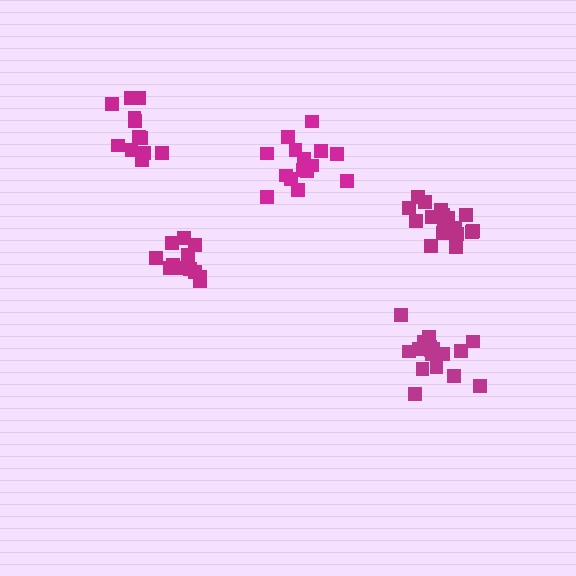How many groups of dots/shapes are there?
There are 5 groups.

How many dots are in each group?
Group 1: 12 dots, Group 2: 17 dots, Group 3: 18 dots, Group 4: 15 dots, Group 5: 12 dots (74 total).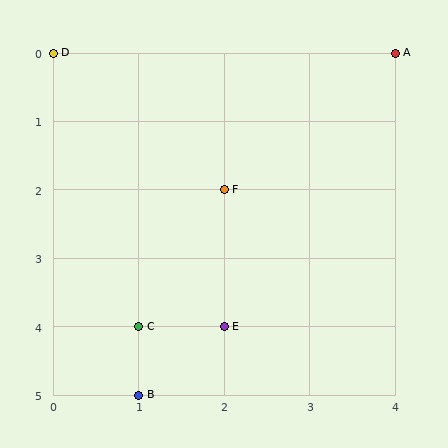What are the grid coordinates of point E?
Point E is at grid coordinates (2, 4).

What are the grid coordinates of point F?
Point F is at grid coordinates (2, 2).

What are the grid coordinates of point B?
Point B is at grid coordinates (1, 5).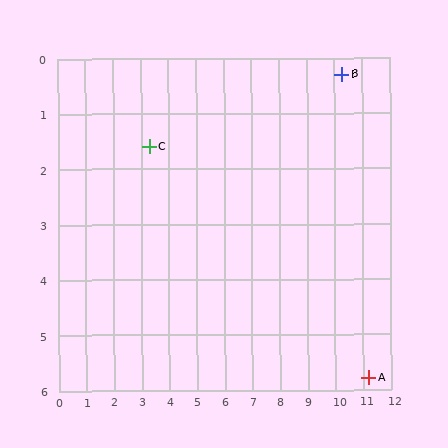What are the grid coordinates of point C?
Point C is at approximately (3.3, 1.6).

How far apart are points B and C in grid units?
Points B and C are about 7.1 grid units apart.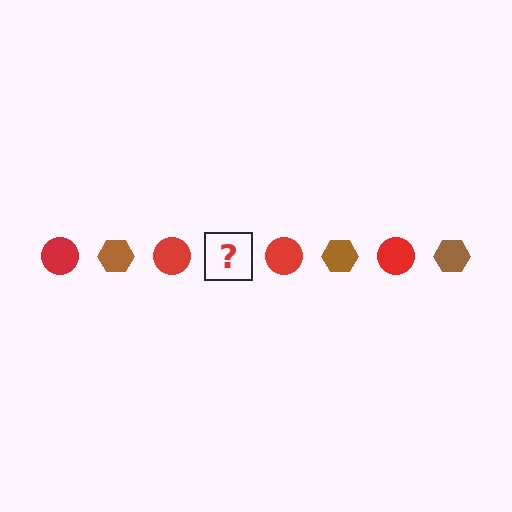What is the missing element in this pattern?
The missing element is a brown hexagon.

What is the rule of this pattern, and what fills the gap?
The rule is that the pattern alternates between red circle and brown hexagon. The gap should be filled with a brown hexagon.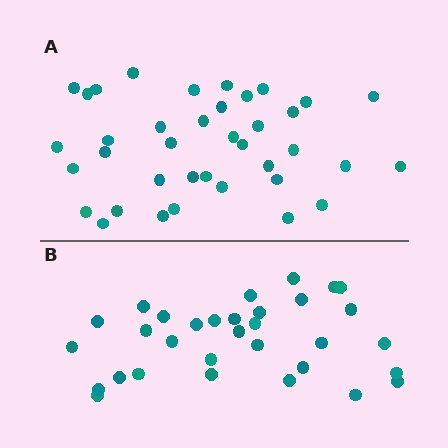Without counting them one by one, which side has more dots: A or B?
Region A (the top region) has more dots.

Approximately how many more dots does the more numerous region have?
Region A has about 6 more dots than region B.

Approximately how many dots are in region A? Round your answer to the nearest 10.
About 40 dots. (The exact count is 38, which rounds to 40.)